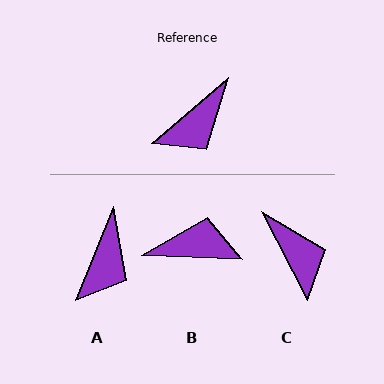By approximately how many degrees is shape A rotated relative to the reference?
Approximately 27 degrees counter-clockwise.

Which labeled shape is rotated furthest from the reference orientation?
B, about 137 degrees away.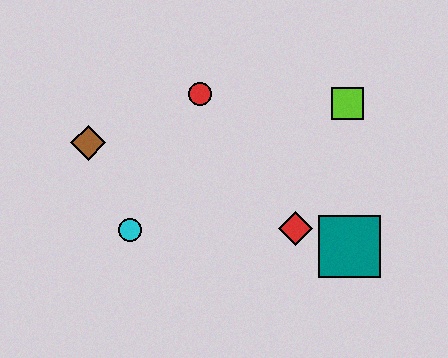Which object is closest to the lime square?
The red diamond is closest to the lime square.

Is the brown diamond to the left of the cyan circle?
Yes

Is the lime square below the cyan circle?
No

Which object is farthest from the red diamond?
The brown diamond is farthest from the red diamond.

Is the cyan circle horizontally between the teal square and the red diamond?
No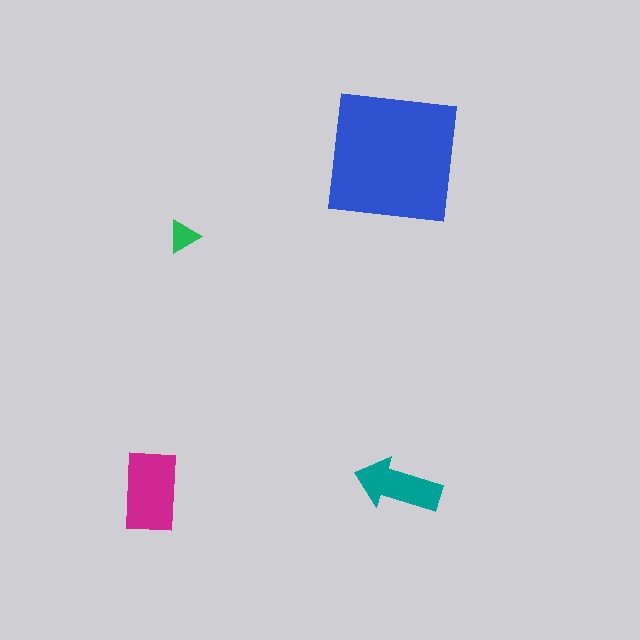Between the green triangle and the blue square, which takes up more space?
The blue square.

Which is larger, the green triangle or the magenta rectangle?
The magenta rectangle.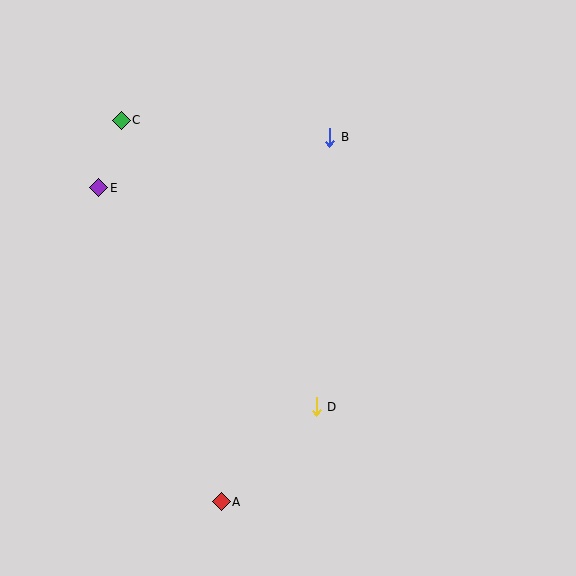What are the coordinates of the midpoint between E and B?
The midpoint between E and B is at (214, 162).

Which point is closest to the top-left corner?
Point C is closest to the top-left corner.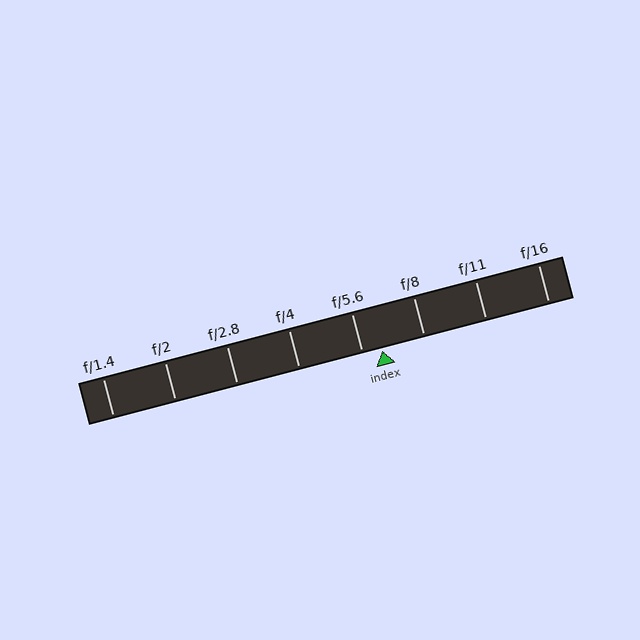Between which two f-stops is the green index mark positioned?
The index mark is between f/5.6 and f/8.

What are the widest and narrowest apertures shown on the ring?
The widest aperture shown is f/1.4 and the narrowest is f/16.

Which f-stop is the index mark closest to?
The index mark is closest to f/5.6.